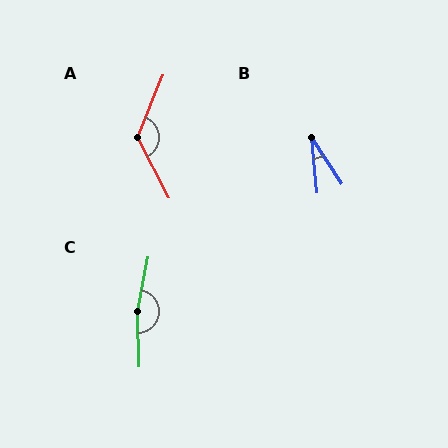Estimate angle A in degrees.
Approximately 130 degrees.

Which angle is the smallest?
B, at approximately 28 degrees.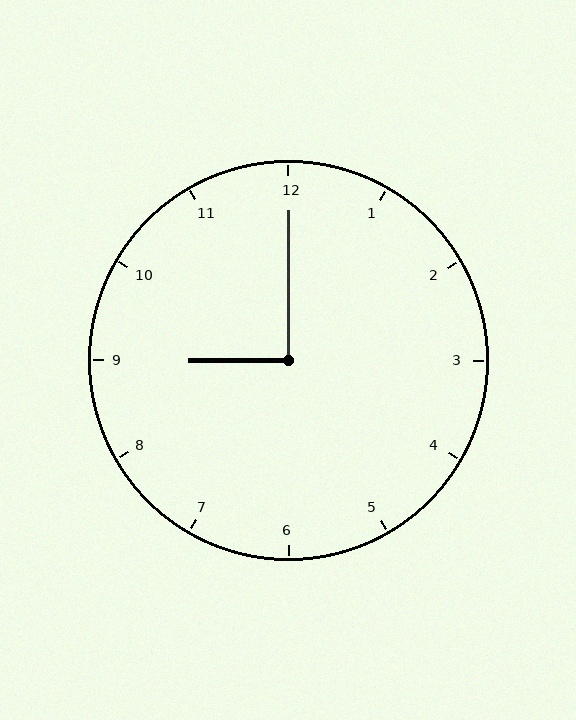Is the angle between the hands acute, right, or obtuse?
It is right.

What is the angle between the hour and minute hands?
Approximately 90 degrees.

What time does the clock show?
9:00.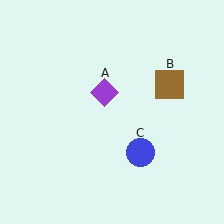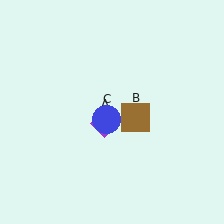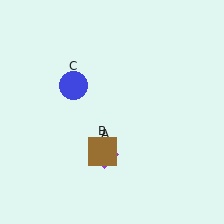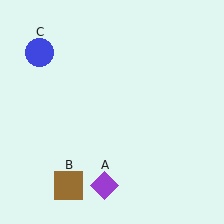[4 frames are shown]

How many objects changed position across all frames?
3 objects changed position: purple diamond (object A), brown square (object B), blue circle (object C).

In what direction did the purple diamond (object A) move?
The purple diamond (object A) moved down.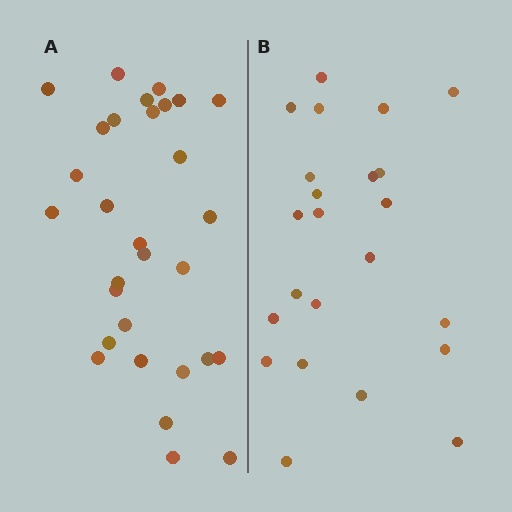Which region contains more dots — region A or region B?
Region A (the left region) has more dots.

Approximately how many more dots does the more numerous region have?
Region A has roughly 8 or so more dots than region B.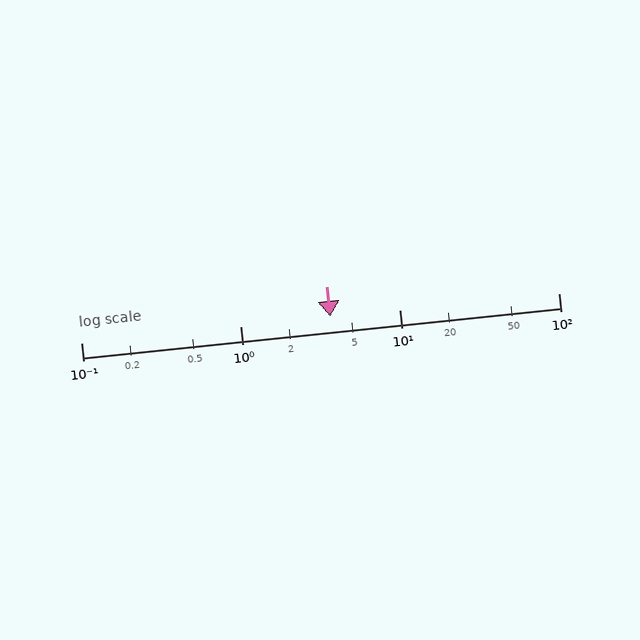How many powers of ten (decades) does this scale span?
The scale spans 3 decades, from 0.1 to 100.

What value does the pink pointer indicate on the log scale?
The pointer indicates approximately 3.7.